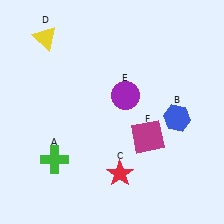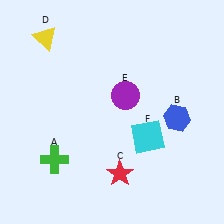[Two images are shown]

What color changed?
The square (F) changed from magenta in Image 1 to cyan in Image 2.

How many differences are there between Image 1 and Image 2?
There is 1 difference between the two images.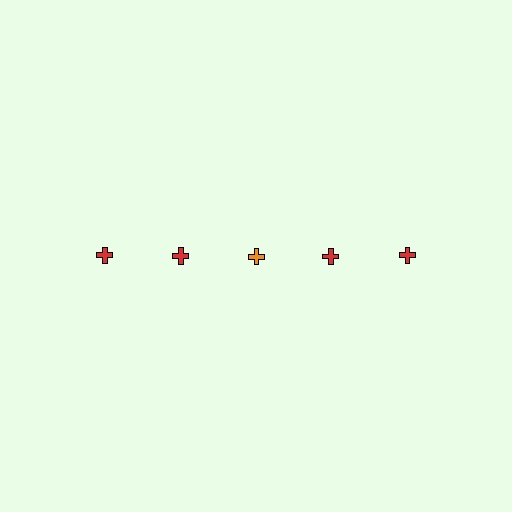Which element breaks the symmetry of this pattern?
The orange cross in the top row, center column breaks the symmetry. All other shapes are red crosses.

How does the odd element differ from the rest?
It has a different color: orange instead of red.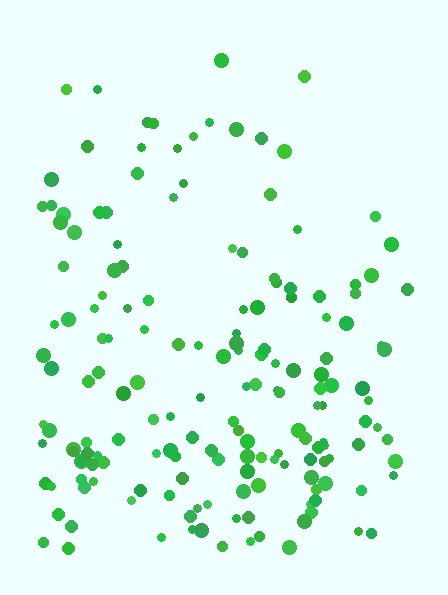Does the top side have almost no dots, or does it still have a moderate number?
Still a moderate number, just noticeably fewer than the bottom.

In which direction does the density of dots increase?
From top to bottom, with the bottom side densest.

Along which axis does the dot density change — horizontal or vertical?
Vertical.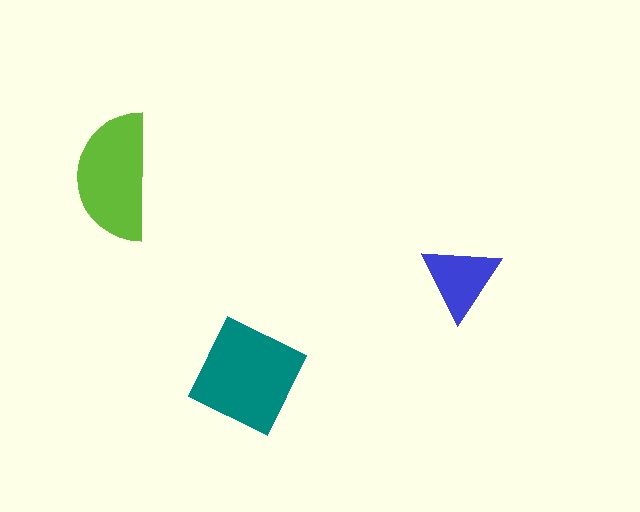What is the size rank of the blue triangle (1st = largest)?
3rd.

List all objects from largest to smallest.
The teal square, the lime semicircle, the blue triangle.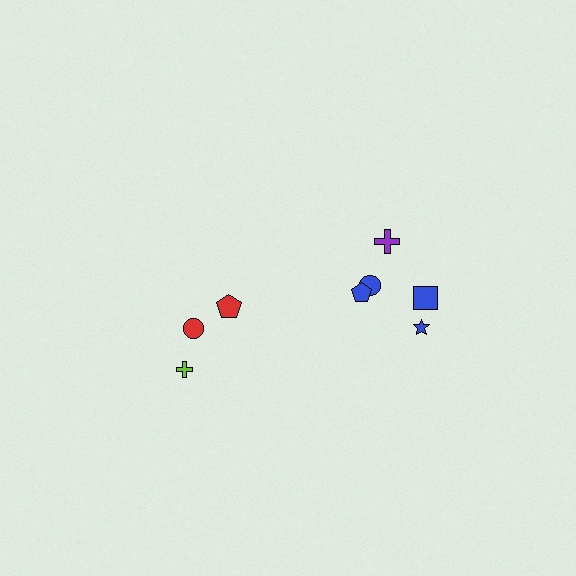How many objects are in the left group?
There are 3 objects.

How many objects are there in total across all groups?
There are 8 objects.